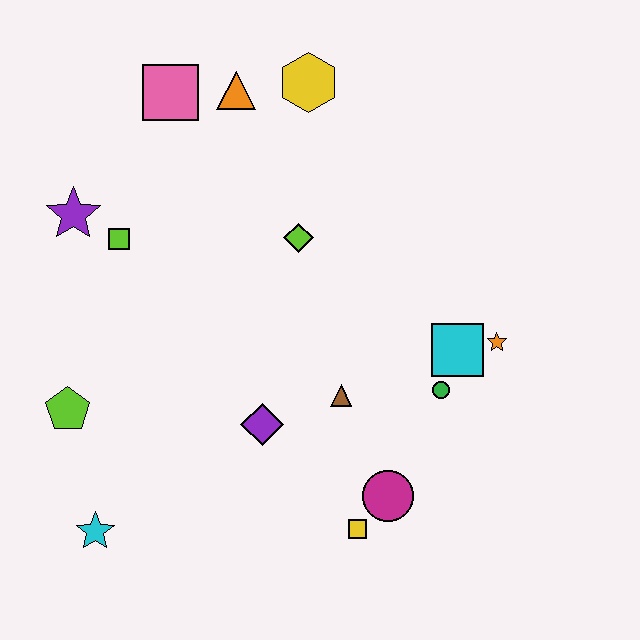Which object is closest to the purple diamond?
The brown triangle is closest to the purple diamond.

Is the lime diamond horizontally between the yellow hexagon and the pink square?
Yes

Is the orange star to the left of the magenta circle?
No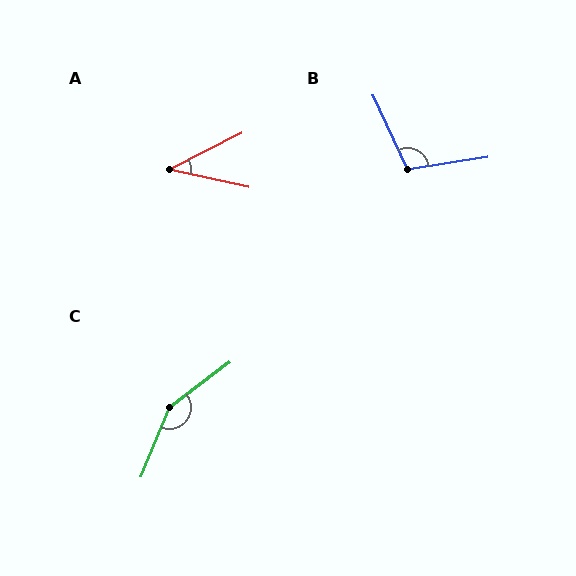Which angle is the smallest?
A, at approximately 39 degrees.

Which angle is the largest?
C, at approximately 149 degrees.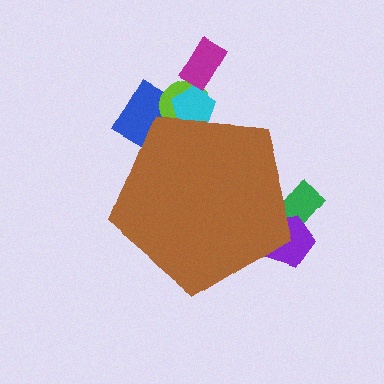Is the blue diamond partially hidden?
Yes, the blue diamond is partially hidden behind the brown pentagon.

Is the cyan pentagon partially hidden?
Yes, the cyan pentagon is partially hidden behind the brown pentagon.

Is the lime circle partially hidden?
Yes, the lime circle is partially hidden behind the brown pentagon.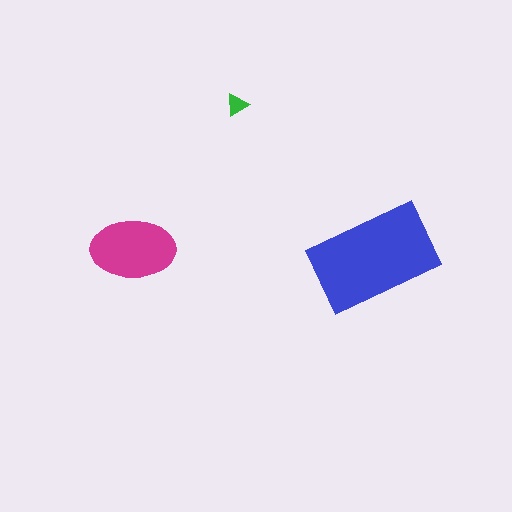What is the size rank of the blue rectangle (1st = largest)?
1st.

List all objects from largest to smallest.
The blue rectangle, the magenta ellipse, the green triangle.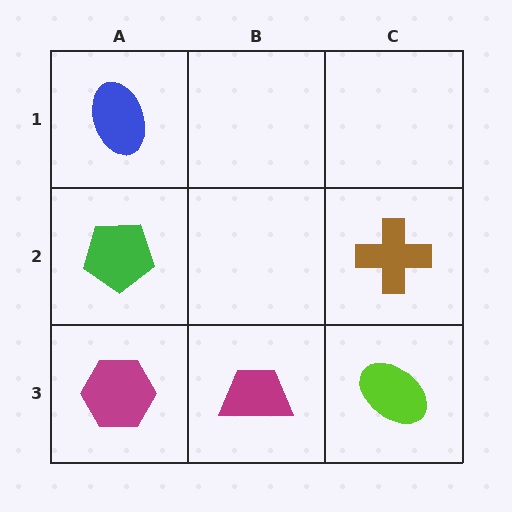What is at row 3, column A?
A magenta hexagon.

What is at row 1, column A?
A blue ellipse.